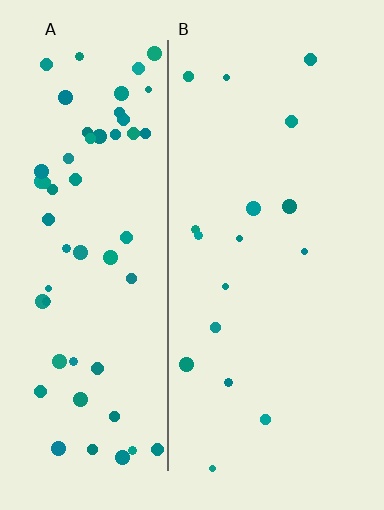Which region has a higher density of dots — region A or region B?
A (the left).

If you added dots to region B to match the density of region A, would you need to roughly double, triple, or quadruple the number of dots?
Approximately quadruple.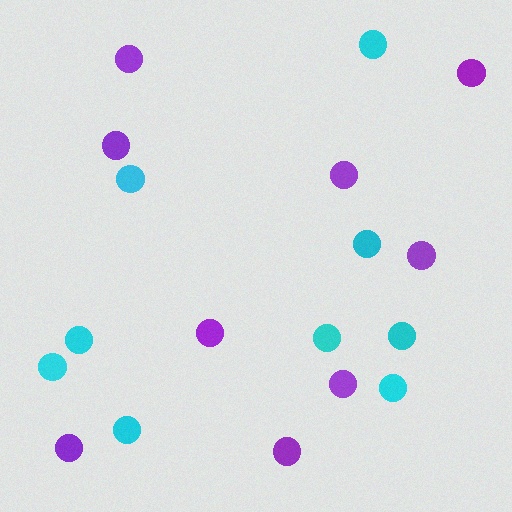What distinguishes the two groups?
There are 2 groups: one group of purple circles (9) and one group of cyan circles (9).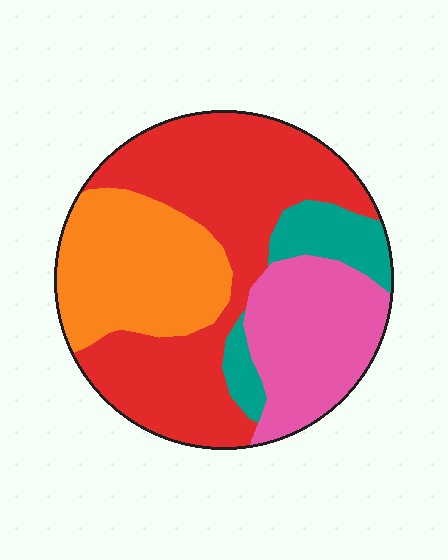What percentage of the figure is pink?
Pink takes up about one fifth (1/5) of the figure.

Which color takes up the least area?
Teal, at roughly 10%.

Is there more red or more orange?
Red.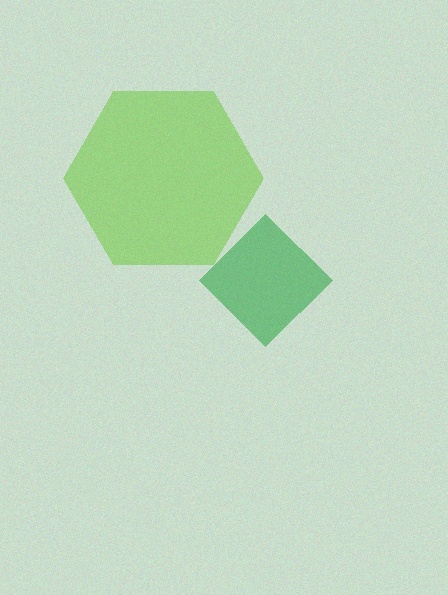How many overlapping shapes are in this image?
There are 2 overlapping shapes in the image.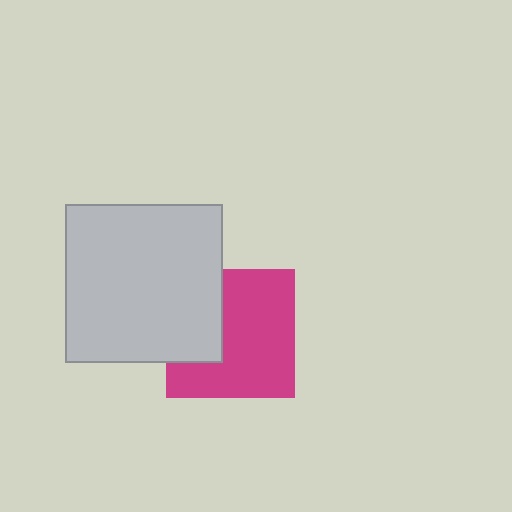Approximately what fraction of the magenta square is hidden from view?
Roughly 33% of the magenta square is hidden behind the light gray square.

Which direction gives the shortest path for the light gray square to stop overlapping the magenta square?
Moving left gives the shortest separation.